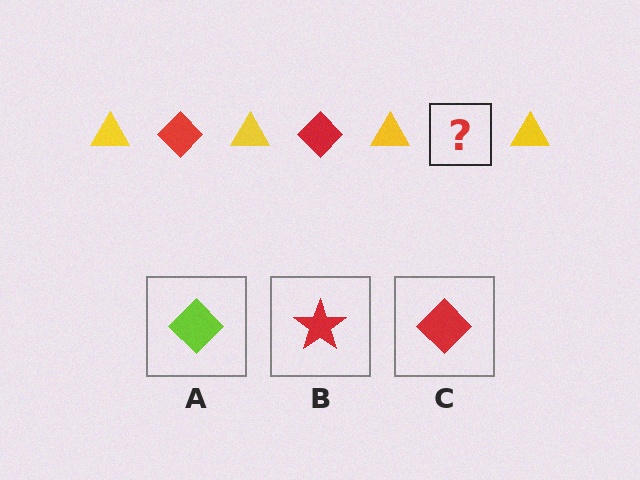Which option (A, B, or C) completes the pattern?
C.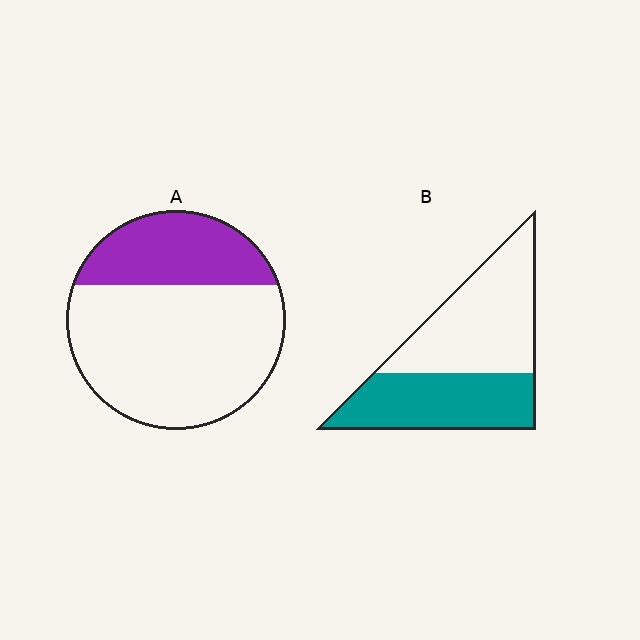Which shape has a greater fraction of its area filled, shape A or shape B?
Shape B.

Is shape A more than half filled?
No.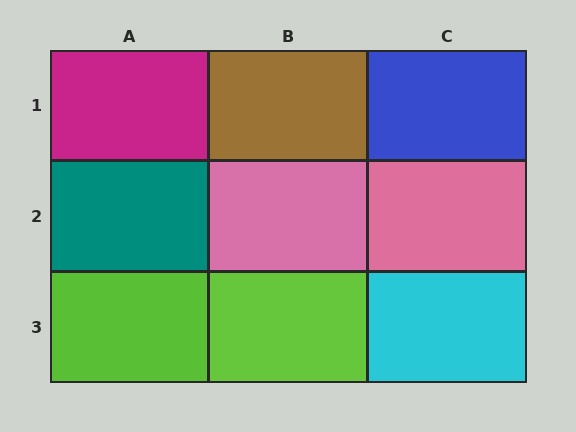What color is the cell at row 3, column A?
Lime.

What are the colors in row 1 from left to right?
Magenta, brown, blue.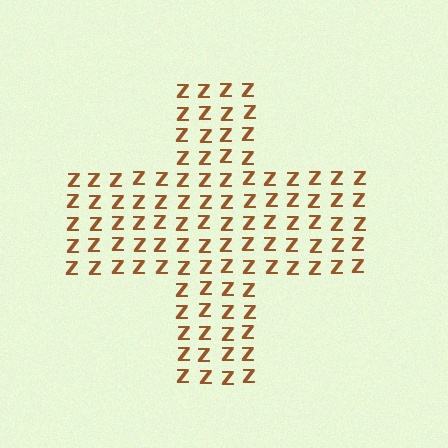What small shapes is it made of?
It is made of small letter Z's.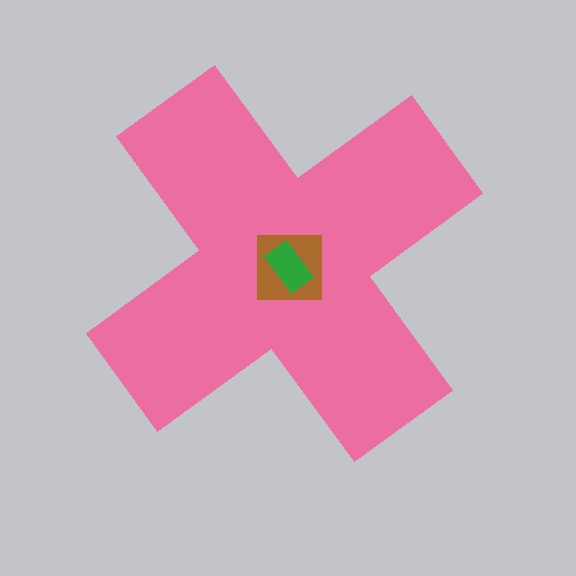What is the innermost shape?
The green rectangle.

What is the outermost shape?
The pink cross.